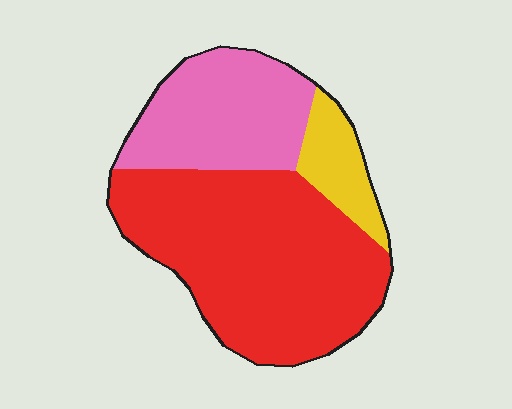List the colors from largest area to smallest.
From largest to smallest: red, pink, yellow.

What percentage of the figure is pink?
Pink covers 29% of the figure.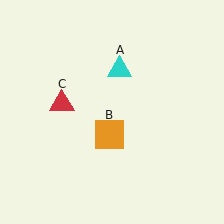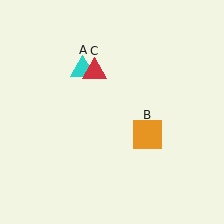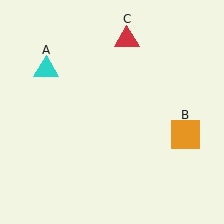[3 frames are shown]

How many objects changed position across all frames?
3 objects changed position: cyan triangle (object A), orange square (object B), red triangle (object C).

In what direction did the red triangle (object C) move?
The red triangle (object C) moved up and to the right.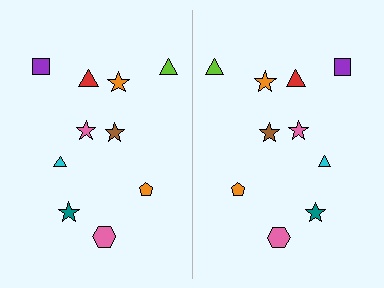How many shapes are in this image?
There are 20 shapes in this image.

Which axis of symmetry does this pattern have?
The pattern has a vertical axis of symmetry running through the center of the image.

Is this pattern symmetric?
Yes, this pattern has bilateral (reflection) symmetry.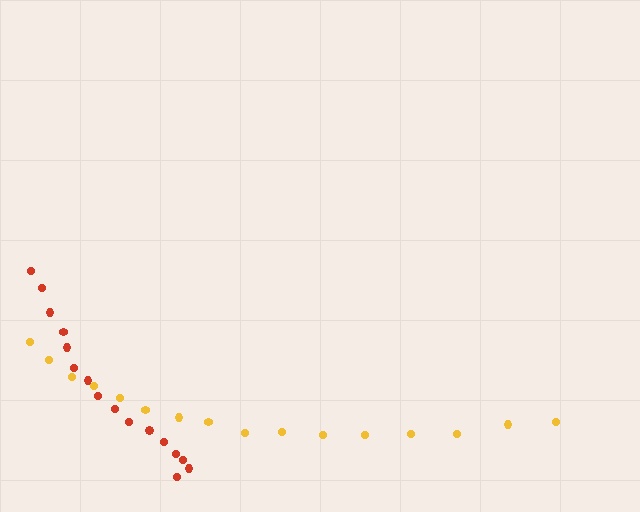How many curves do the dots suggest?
There are 2 distinct paths.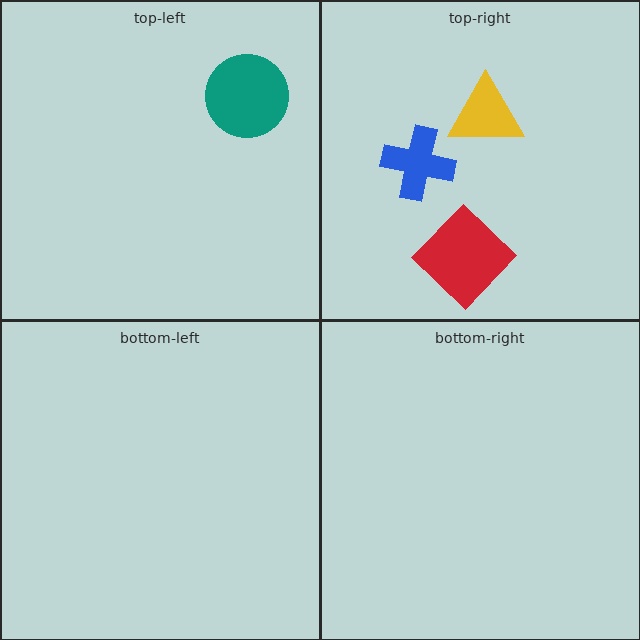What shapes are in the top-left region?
The teal circle.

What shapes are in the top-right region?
The yellow triangle, the red diamond, the blue cross.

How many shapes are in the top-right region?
3.